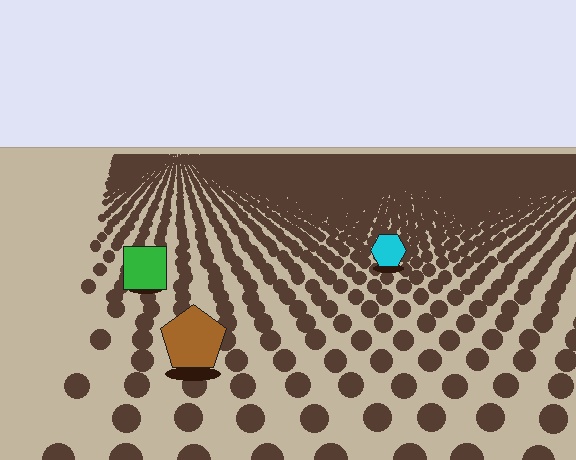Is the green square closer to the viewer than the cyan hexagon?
Yes. The green square is closer — you can tell from the texture gradient: the ground texture is coarser near it.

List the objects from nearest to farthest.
From nearest to farthest: the brown pentagon, the green square, the cyan hexagon.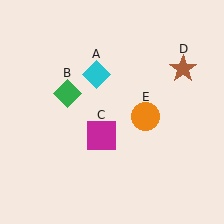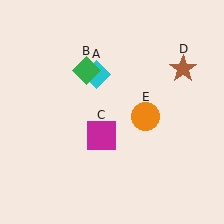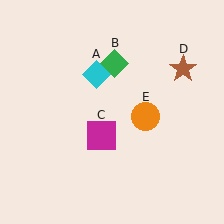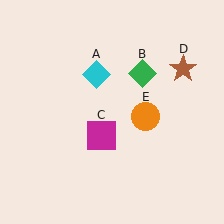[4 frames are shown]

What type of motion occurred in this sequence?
The green diamond (object B) rotated clockwise around the center of the scene.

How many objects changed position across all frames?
1 object changed position: green diamond (object B).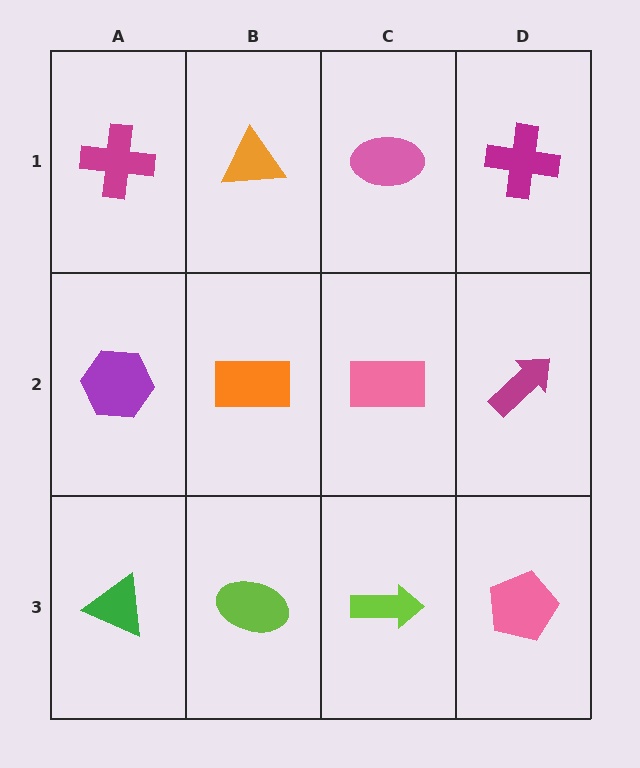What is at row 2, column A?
A purple hexagon.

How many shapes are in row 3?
4 shapes.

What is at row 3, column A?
A green triangle.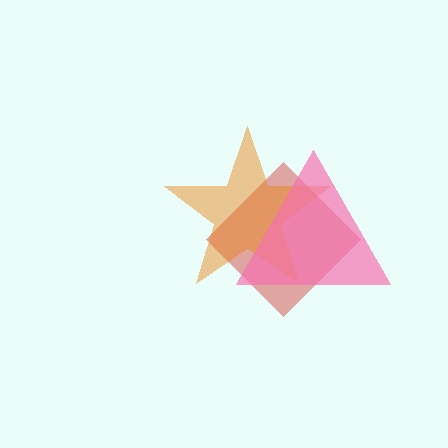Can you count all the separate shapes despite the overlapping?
Yes, there are 3 separate shapes.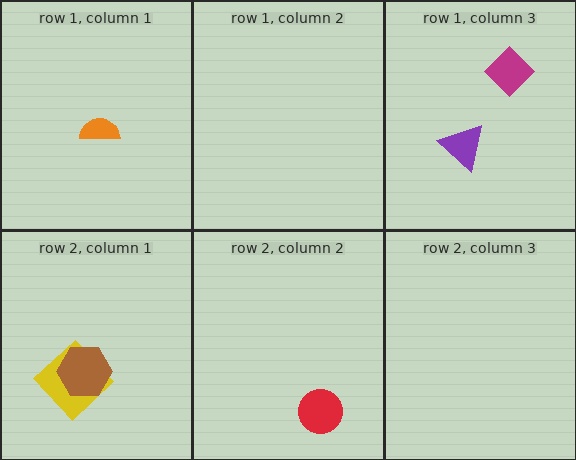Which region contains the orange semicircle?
The row 1, column 1 region.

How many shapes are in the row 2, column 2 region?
1.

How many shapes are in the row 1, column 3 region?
2.